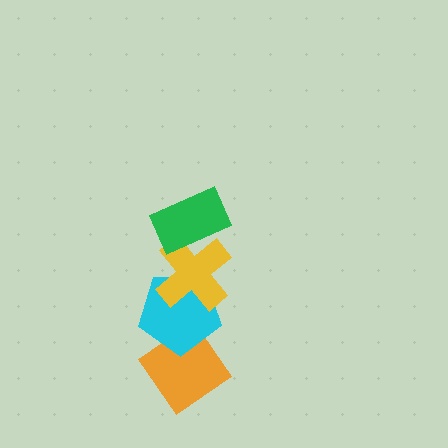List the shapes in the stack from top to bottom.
From top to bottom: the green rectangle, the yellow cross, the cyan pentagon, the orange diamond.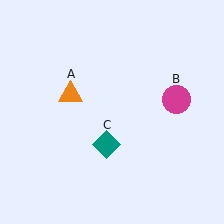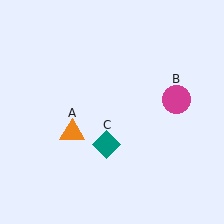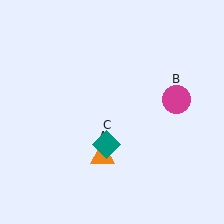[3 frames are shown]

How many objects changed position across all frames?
1 object changed position: orange triangle (object A).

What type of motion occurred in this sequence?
The orange triangle (object A) rotated counterclockwise around the center of the scene.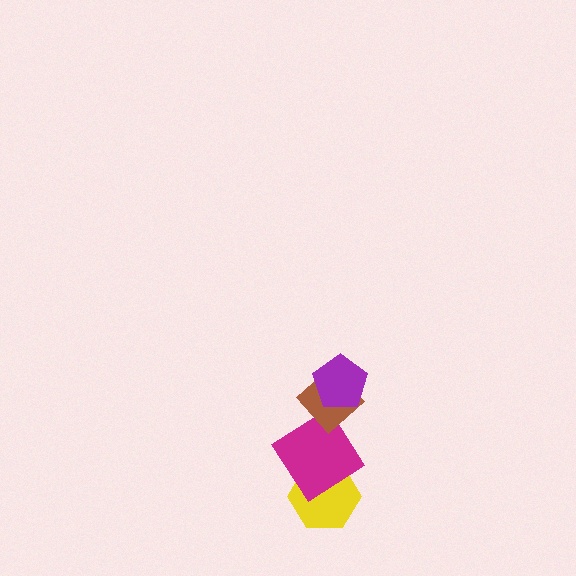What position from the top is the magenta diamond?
The magenta diamond is 3rd from the top.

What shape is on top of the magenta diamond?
The brown diamond is on top of the magenta diamond.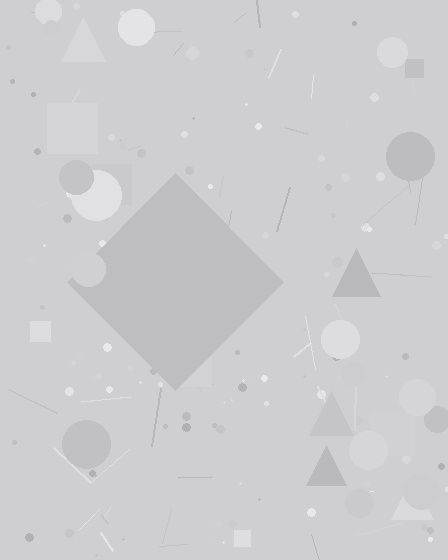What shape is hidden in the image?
A diamond is hidden in the image.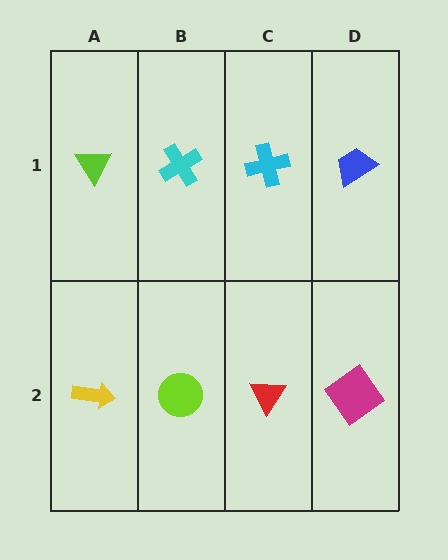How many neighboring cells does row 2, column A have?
2.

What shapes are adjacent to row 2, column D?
A blue trapezoid (row 1, column D), a red triangle (row 2, column C).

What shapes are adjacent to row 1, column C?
A red triangle (row 2, column C), a cyan cross (row 1, column B), a blue trapezoid (row 1, column D).